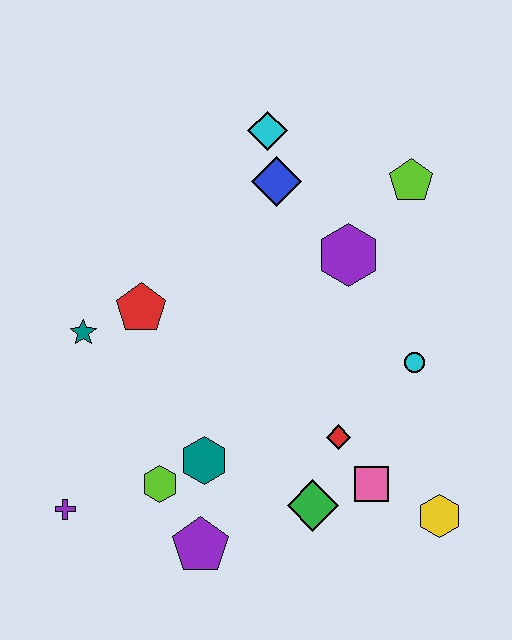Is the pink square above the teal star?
No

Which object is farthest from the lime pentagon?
The purple cross is farthest from the lime pentagon.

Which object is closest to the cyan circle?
The red diamond is closest to the cyan circle.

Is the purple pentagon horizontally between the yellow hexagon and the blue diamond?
No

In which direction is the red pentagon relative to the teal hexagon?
The red pentagon is above the teal hexagon.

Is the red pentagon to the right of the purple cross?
Yes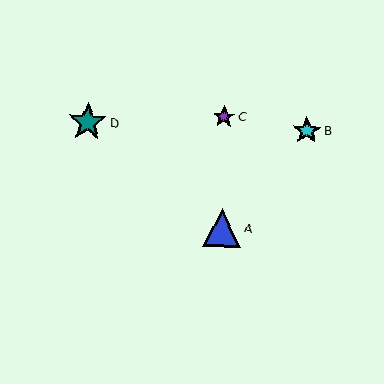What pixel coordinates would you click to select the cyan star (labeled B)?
Click at (307, 131) to select the cyan star B.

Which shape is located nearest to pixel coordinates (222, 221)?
The blue triangle (labeled A) at (222, 227) is nearest to that location.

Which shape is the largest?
The teal star (labeled D) is the largest.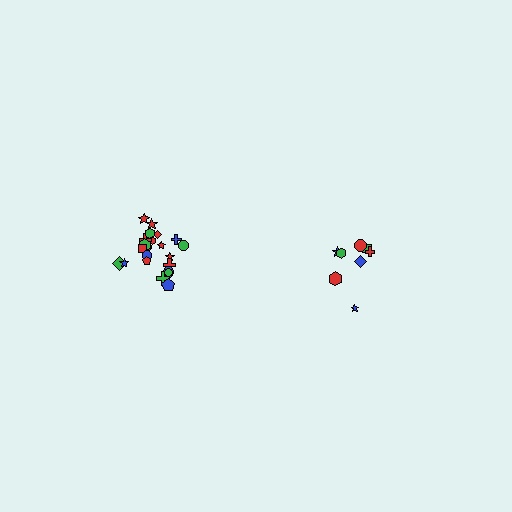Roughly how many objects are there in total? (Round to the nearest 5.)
Roughly 30 objects in total.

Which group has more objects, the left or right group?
The left group.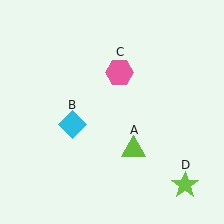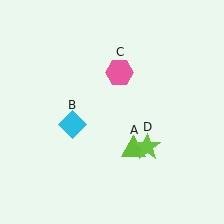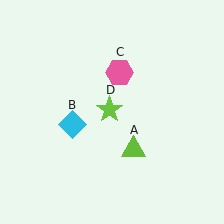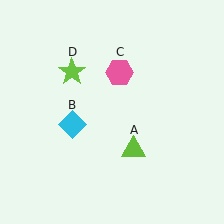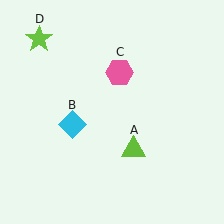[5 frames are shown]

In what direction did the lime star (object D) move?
The lime star (object D) moved up and to the left.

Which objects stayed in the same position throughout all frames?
Lime triangle (object A) and cyan diamond (object B) and pink hexagon (object C) remained stationary.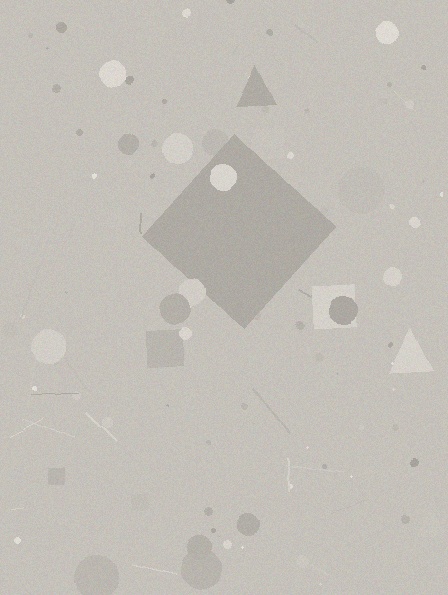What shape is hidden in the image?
A diamond is hidden in the image.